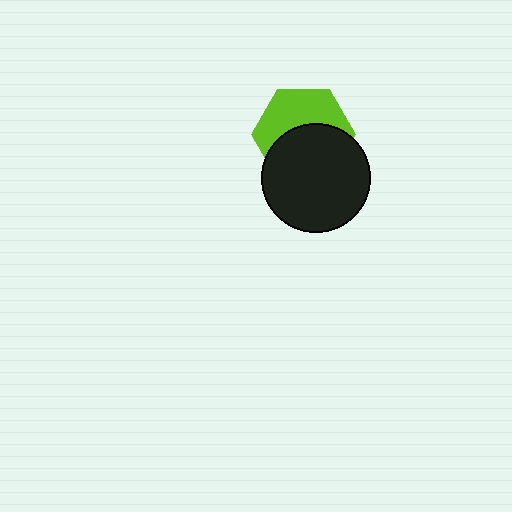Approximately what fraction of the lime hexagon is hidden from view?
Roughly 53% of the lime hexagon is hidden behind the black circle.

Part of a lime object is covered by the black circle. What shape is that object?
It is a hexagon.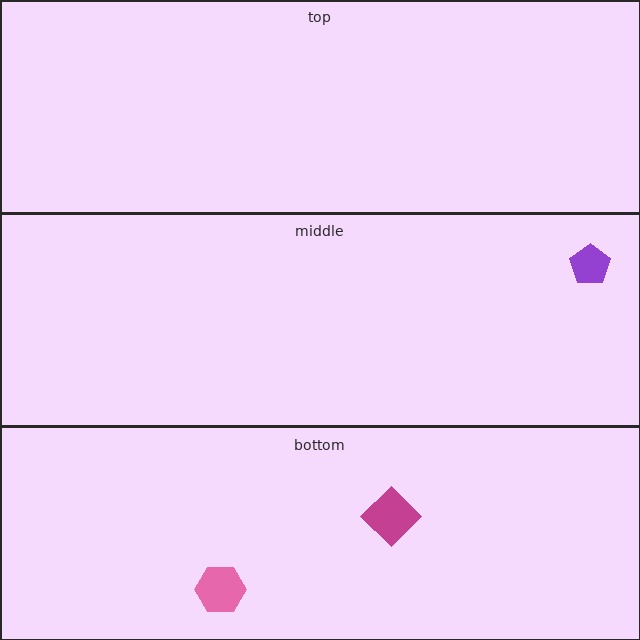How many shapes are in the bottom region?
2.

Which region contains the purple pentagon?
The middle region.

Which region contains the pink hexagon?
The bottom region.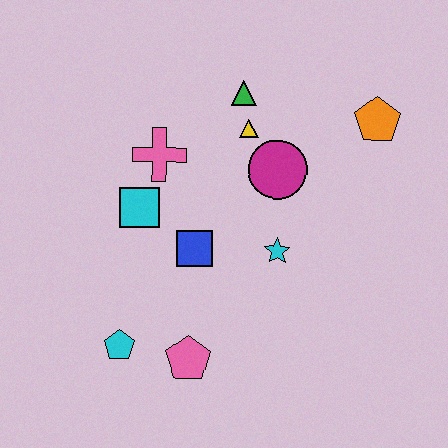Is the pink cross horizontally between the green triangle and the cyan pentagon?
Yes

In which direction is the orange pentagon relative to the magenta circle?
The orange pentagon is to the right of the magenta circle.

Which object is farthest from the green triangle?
The cyan pentagon is farthest from the green triangle.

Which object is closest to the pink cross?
The cyan square is closest to the pink cross.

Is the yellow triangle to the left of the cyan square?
No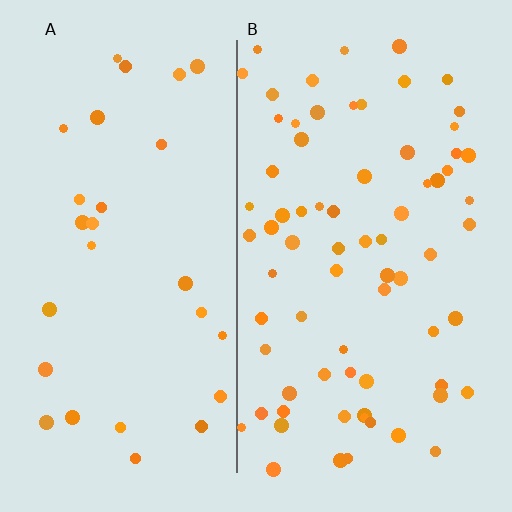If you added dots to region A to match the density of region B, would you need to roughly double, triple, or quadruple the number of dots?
Approximately triple.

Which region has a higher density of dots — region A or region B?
B (the right).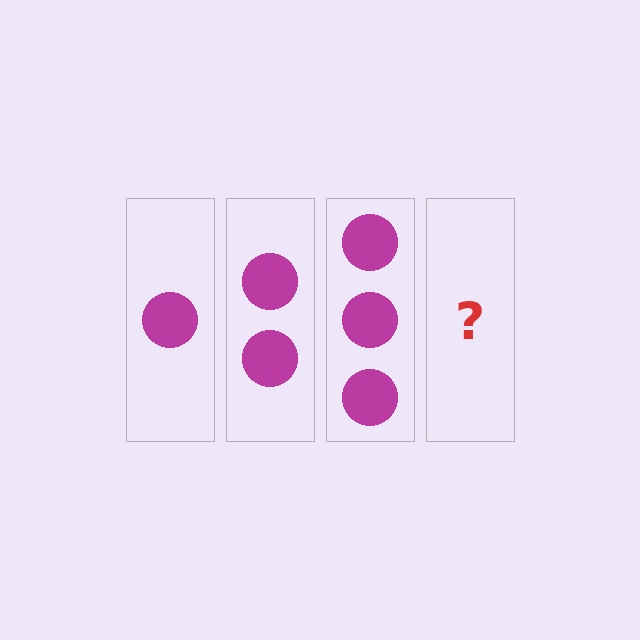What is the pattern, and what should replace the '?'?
The pattern is that each step adds one more circle. The '?' should be 4 circles.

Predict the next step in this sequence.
The next step is 4 circles.